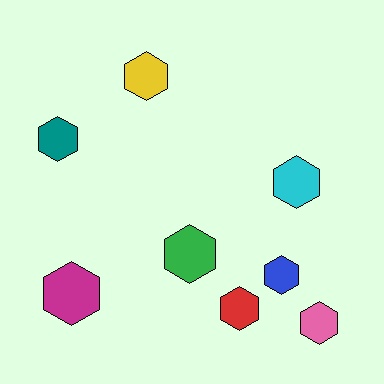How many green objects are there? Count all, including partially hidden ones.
There is 1 green object.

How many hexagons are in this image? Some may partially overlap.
There are 8 hexagons.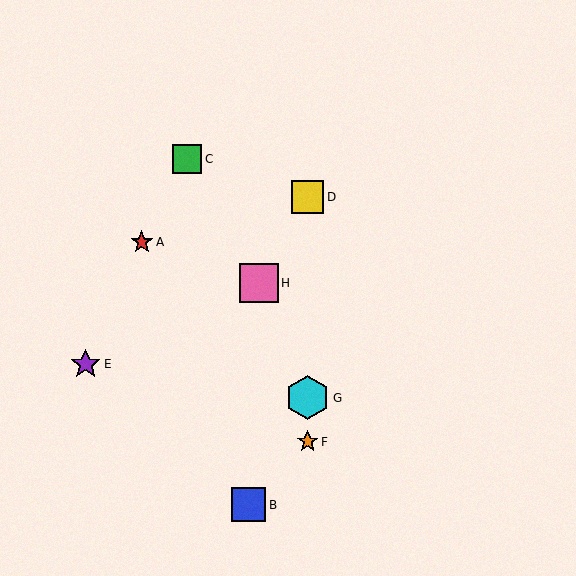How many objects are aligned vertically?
3 objects (D, F, G) are aligned vertically.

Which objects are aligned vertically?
Objects D, F, G are aligned vertically.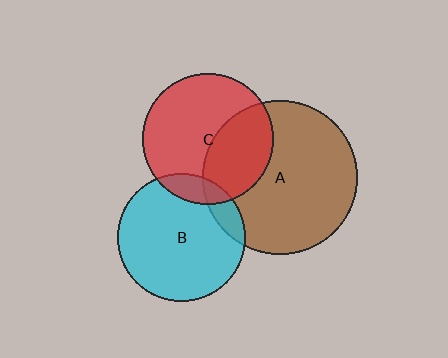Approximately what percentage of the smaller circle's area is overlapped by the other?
Approximately 10%.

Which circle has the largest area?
Circle A (brown).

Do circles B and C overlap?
Yes.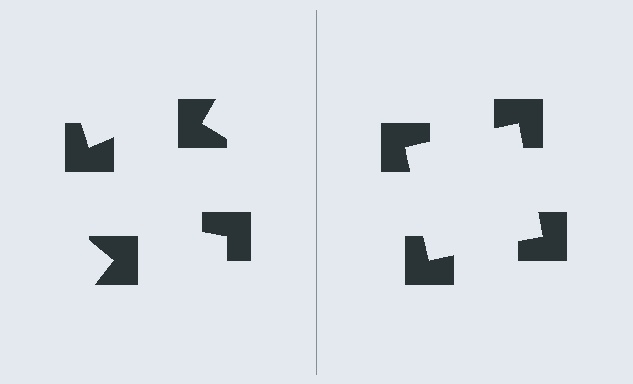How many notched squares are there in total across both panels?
8 — 4 on each side.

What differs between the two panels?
The notched squares are positioned identically on both sides; only the wedge orientations differ. On the right they align to a square; on the left they are misaligned.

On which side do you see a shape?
An illusory square appears on the right side. On the left side the wedge cuts are rotated, so no coherent shape forms.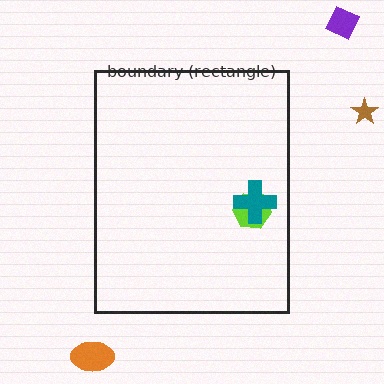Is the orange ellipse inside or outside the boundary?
Outside.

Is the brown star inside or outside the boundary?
Outside.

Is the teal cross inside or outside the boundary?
Inside.